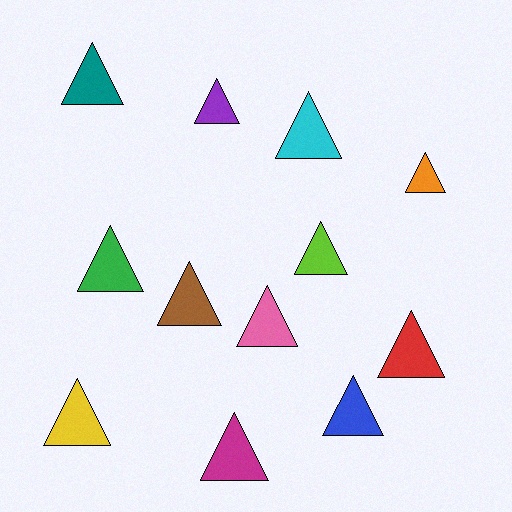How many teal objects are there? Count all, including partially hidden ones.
There is 1 teal object.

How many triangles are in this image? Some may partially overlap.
There are 12 triangles.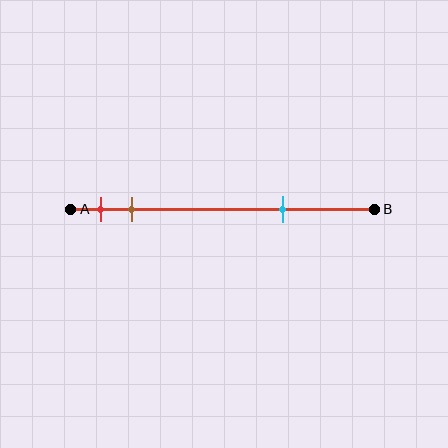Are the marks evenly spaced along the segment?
No, the marks are not evenly spaced.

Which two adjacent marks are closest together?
The red and brown marks are the closest adjacent pair.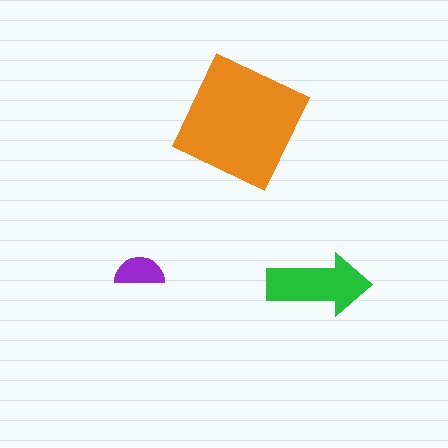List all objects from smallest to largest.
The purple semicircle, the green arrow, the orange square.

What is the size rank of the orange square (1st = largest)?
1st.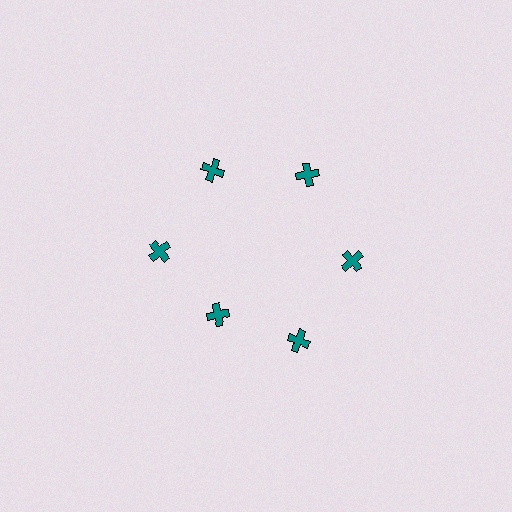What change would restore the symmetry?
The symmetry would be restored by moving it outward, back onto the ring so that all 6 crosses sit at equal angles and equal distance from the center.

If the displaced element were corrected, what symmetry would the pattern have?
It would have 6-fold rotational symmetry — the pattern would map onto itself every 60 degrees.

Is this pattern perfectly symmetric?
No. The 6 teal crosses are arranged in a ring, but one element near the 7 o'clock position is pulled inward toward the center, breaking the 6-fold rotational symmetry.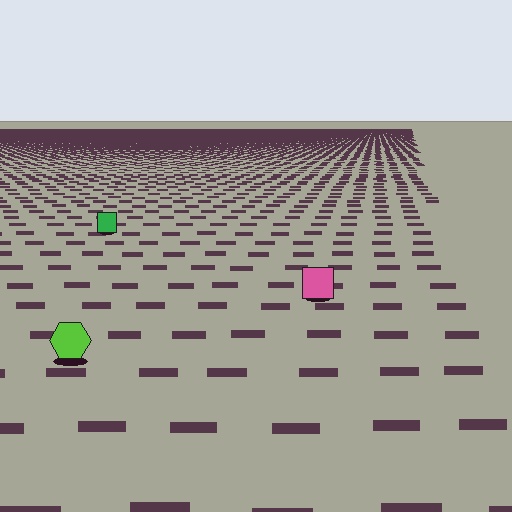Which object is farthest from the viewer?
The green square is farthest from the viewer. It appears smaller and the ground texture around it is denser.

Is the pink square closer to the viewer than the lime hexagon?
No. The lime hexagon is closer — you can tell from the texture gradient: the ground texture is coarser near it.